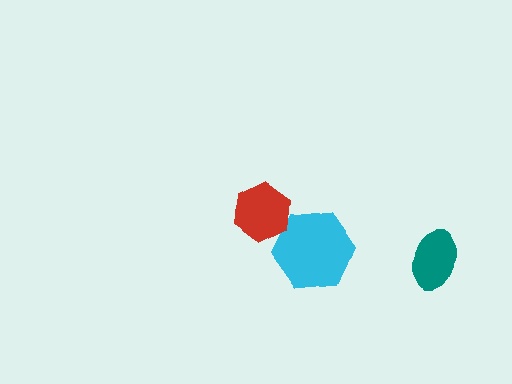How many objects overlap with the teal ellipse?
0 objects overlap with the teal ellipse.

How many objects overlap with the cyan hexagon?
1 object overlaps with the cyan hexagon.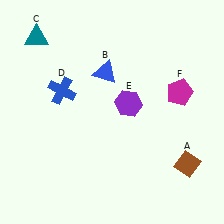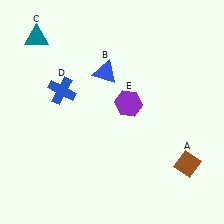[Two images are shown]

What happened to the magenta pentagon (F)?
The magenta pentagon (F) was removed in Image 2. It was in the top-right area of Image 1.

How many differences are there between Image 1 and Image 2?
There is 1 difference between the two images.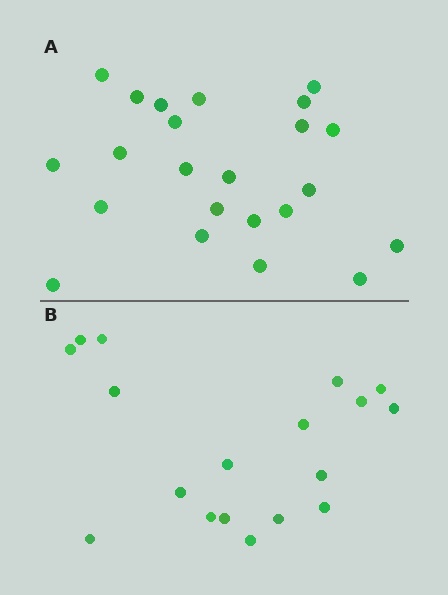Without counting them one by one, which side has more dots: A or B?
Region A (the top region) has more dots.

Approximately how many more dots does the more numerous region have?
Region A has about 5 more dots than region B.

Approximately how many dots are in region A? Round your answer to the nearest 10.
About 20 dots. (The exact count is 23, which rounds to 20.)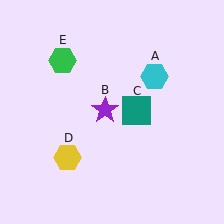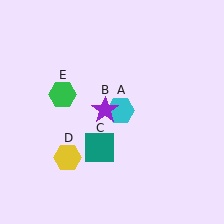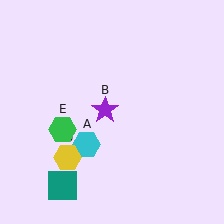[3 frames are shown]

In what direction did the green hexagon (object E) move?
The green hexagon (object E) moved down.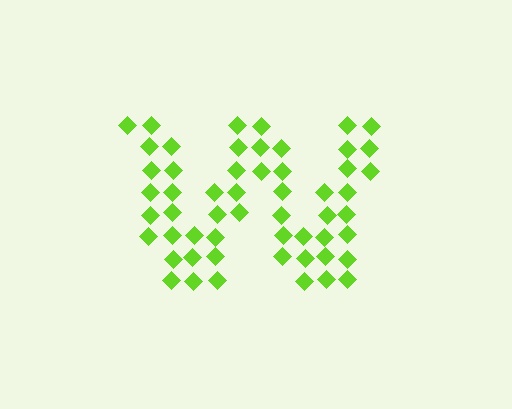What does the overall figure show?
The overall figure shows the letter W.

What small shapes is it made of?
It is made of small diamonds.